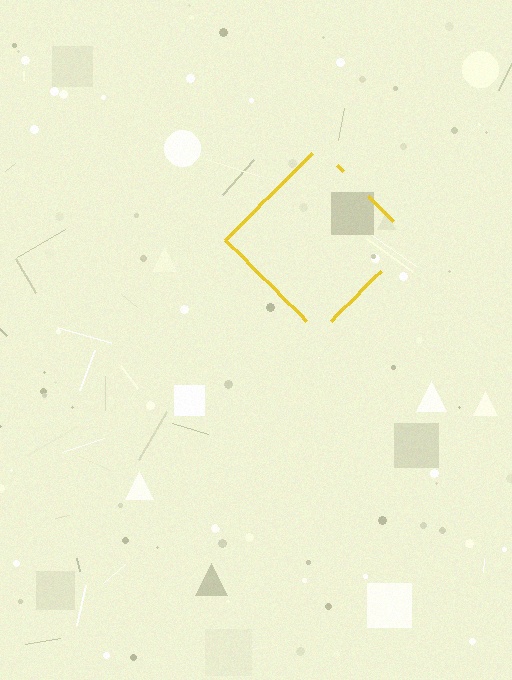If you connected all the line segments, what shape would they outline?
They would outline a diamond.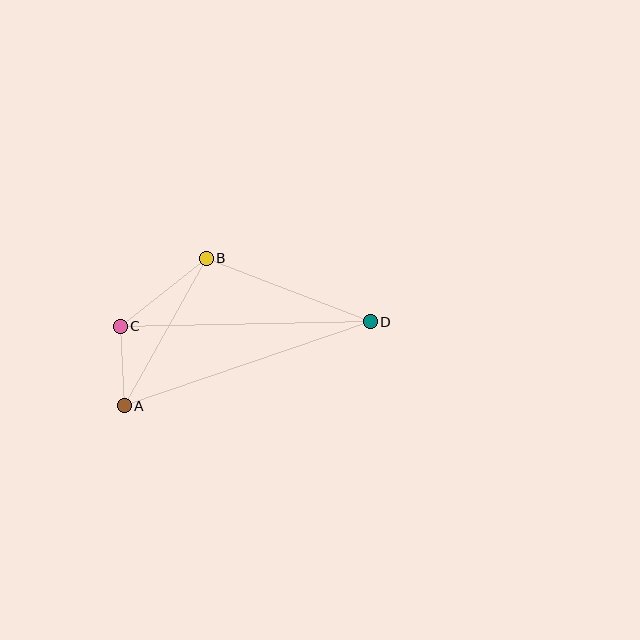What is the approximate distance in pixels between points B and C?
The distance between B and C is approximately 110 pixels.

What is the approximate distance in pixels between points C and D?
The distance between C and D is approximately 250 pixels.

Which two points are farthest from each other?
Points A and D are farthest from each other.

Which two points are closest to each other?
Points A and C are closest to each other.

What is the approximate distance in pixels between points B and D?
The distance between B and D is approximately 176 pixels.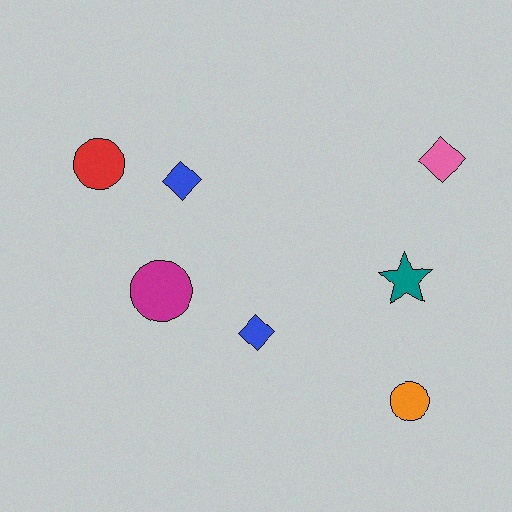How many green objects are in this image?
There are no green objects.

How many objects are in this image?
There are 7 objects.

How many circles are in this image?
There are 3 circles.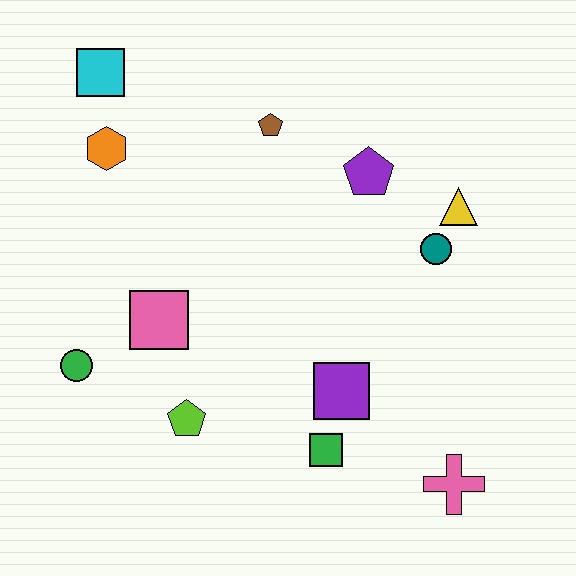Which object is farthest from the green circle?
The yellow triangle is farthest from the green circle.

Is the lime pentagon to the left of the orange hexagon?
No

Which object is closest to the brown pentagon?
The purple pentagon is closest to the brown pentagon.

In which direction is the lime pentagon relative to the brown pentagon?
The lime pentagon is below the brown pentagon.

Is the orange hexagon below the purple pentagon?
No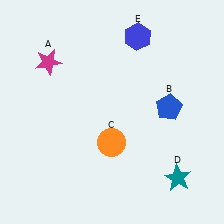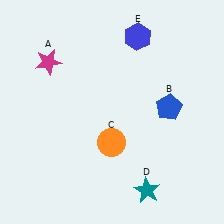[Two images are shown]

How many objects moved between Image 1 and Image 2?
1 object moved between the two images.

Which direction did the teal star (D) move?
The teal star (D) moved left.